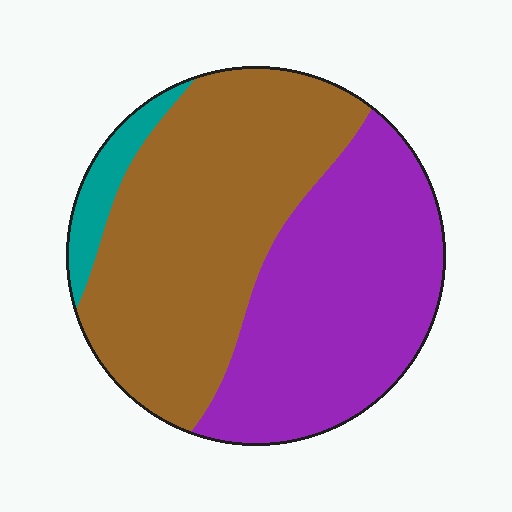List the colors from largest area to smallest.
From largest to smallest: brown, purple, teal.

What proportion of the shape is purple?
Purple covers roughly 45% of the shape.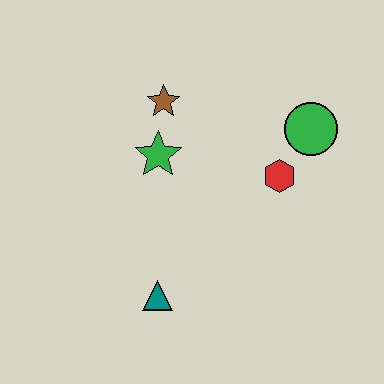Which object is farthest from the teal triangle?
The green circle is farthest from the teal triangle.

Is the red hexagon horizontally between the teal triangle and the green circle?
Yes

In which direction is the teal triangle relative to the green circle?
The teal triangle is below the green circle.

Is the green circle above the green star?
Yes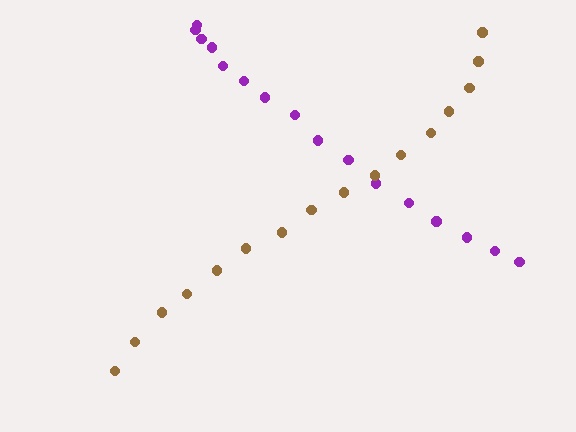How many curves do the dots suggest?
There are 2 distinct paths.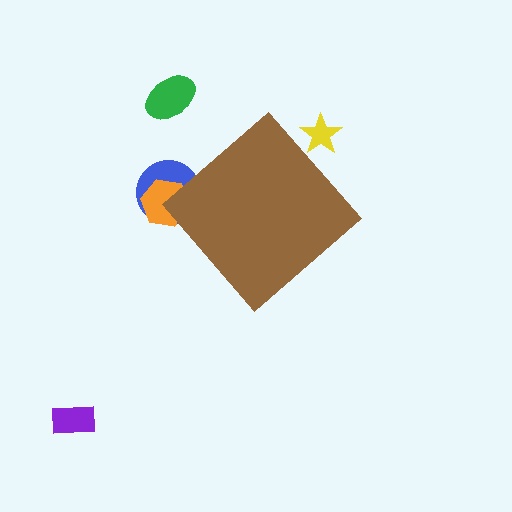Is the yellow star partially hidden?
Yes, the yellow star is partially hidden behind the brown diamond.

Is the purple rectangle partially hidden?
No, the purple rectangle is fully visible.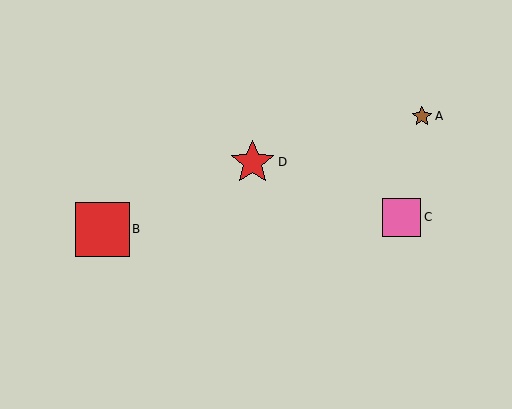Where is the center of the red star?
The center of the red star is at (252, 163).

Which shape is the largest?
The red square (labeled B) is the largest.